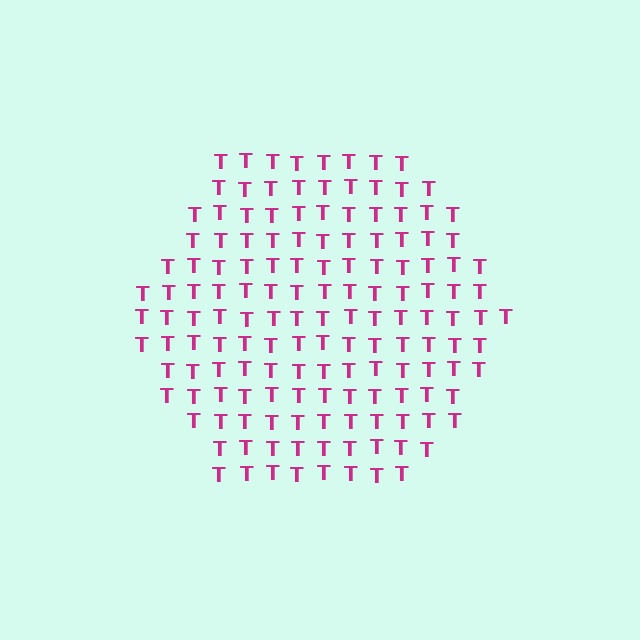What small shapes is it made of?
It is made of small letter T's.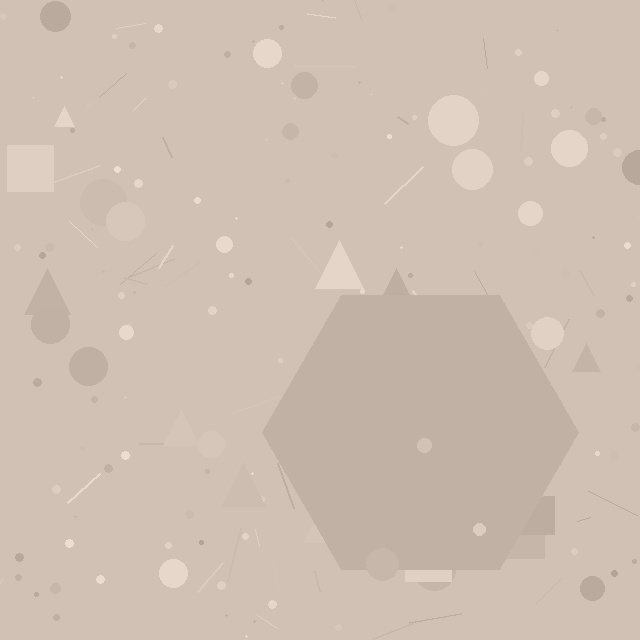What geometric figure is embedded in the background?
A hexagon is embedded in the background.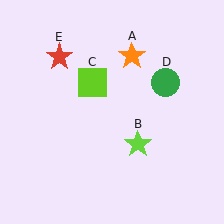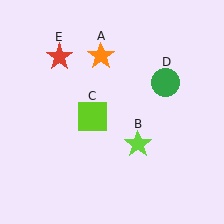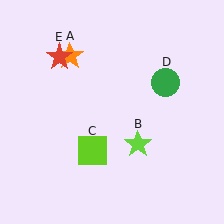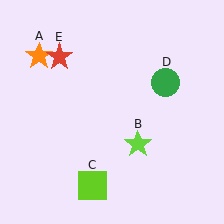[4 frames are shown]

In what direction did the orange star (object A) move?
The orange star (object A) moved left.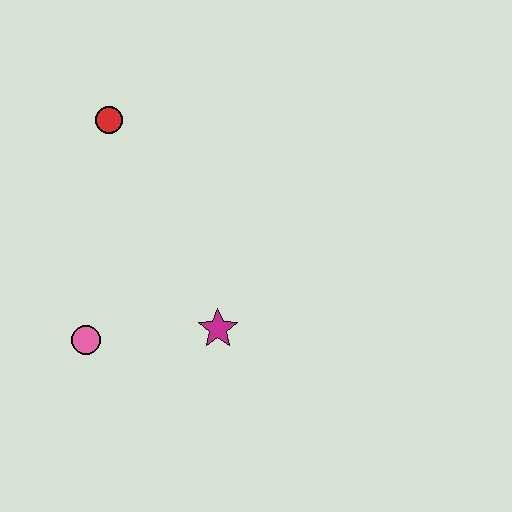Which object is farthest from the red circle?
The magenta star is farthest from the red circle.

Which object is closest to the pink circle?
The magenta star is closest to the pink circle.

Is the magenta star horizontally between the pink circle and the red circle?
No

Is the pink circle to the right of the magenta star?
No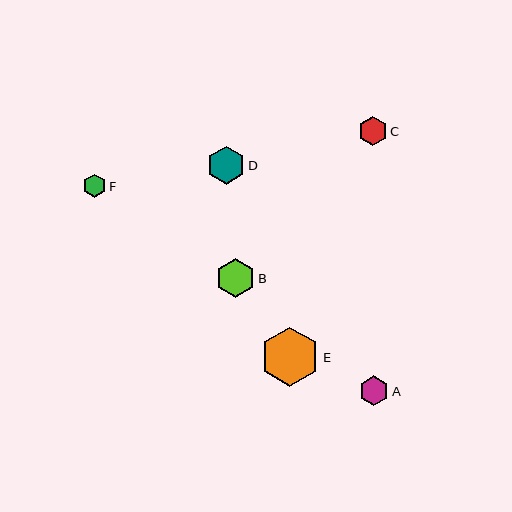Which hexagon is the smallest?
Hexagon F is the smallest with a size of approximately 23 pixels.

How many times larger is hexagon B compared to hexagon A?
Hexagon B is approximately 1.3 times the size of hexagon A.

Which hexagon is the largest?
Hexagon E is the largest with a size of approximately 59 pixels.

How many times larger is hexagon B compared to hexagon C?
Hexagon B is approximately 1.4 times the size of hexagon C.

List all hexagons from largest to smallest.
From largest to smallest: E, B, D, A, C, F.